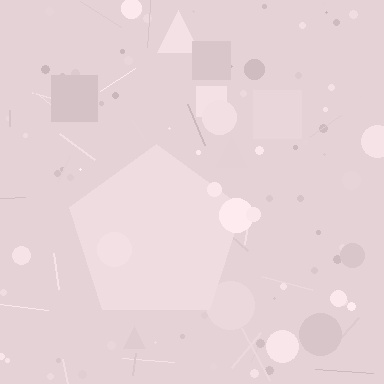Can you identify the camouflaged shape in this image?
The camouflaged shape is a pentagon.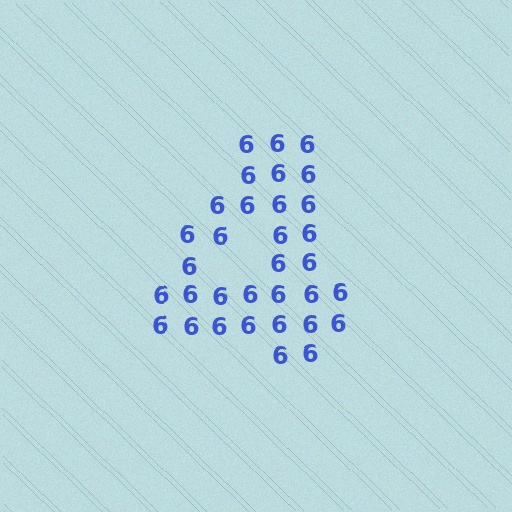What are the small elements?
The small elements are digit 6's.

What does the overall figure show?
The overall figure shows the digit 4.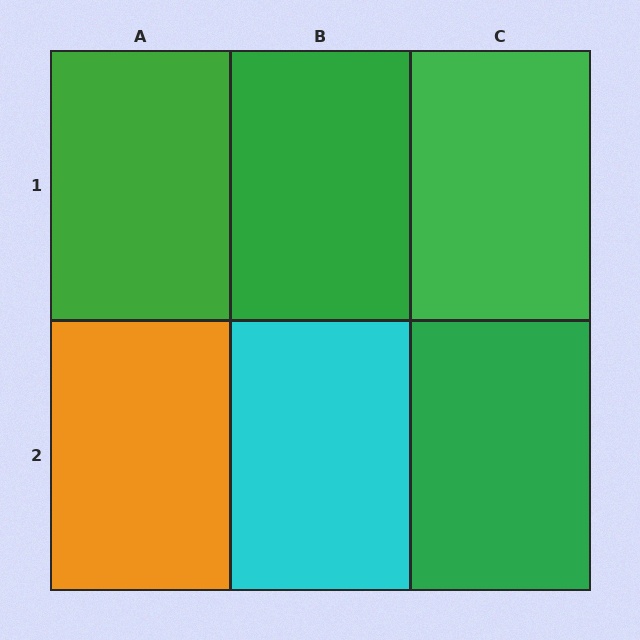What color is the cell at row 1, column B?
Green.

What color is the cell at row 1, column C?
Green.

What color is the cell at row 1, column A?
Green.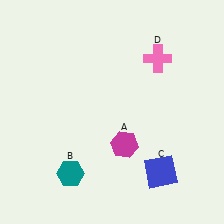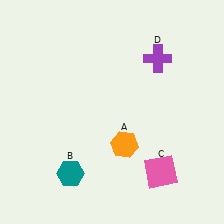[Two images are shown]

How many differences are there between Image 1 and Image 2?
There are 3 differences between the two images.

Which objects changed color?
A changed from magenta to orange. C changed from blue to pink. D changed from pink to purple.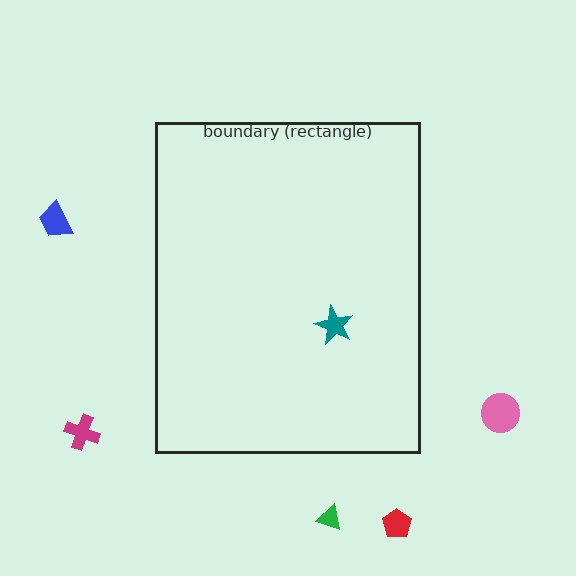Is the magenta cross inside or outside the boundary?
Outside.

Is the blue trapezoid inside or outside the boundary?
Outside.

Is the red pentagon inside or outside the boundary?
Outside.